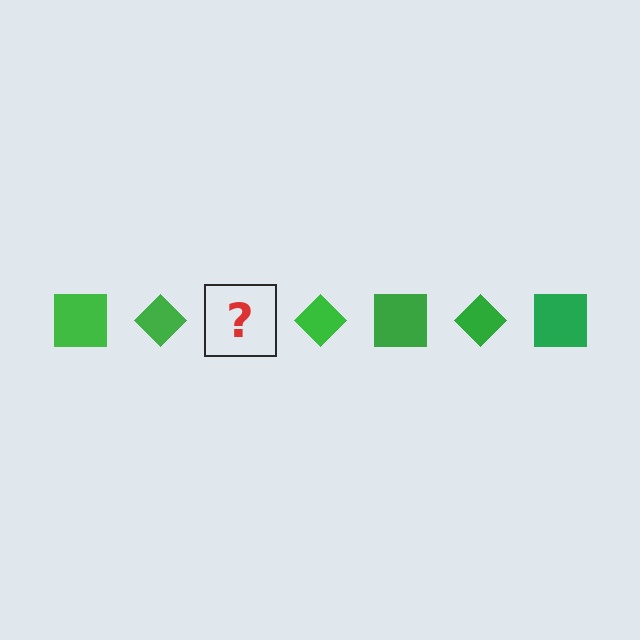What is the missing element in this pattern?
The missing element is a green square.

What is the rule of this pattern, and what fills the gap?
The rule is that the pattern cycles through square, diamond shapes in green. The gap should be filled with a green square.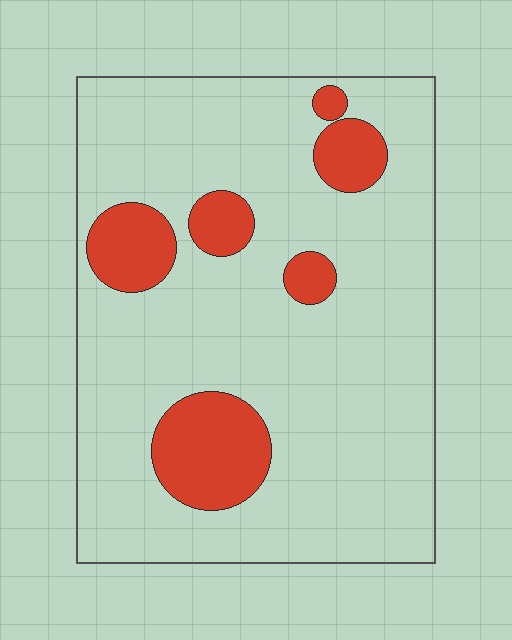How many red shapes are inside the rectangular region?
6.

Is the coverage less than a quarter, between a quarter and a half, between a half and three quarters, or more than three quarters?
Less than a quarter.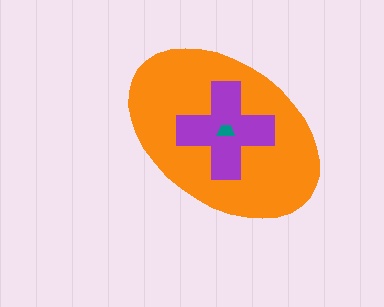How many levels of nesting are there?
3.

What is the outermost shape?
The orange ellipse.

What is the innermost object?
The teal trapezoid.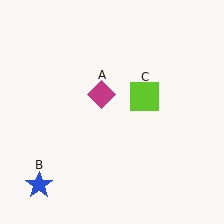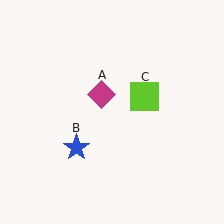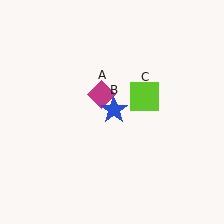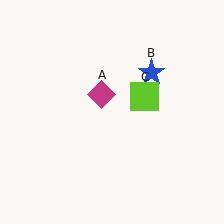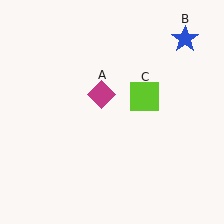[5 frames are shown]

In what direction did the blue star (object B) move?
The blue star (object B) moved up and to the right.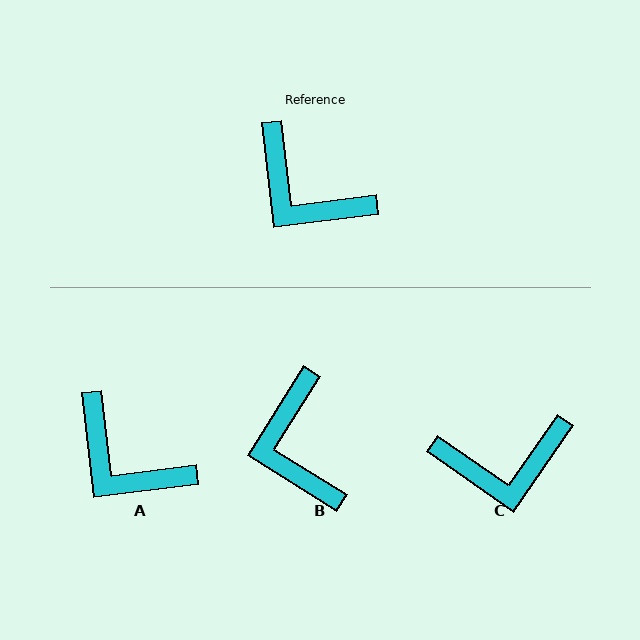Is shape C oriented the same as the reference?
No, it is off by about 48 degrees.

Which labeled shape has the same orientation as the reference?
A.